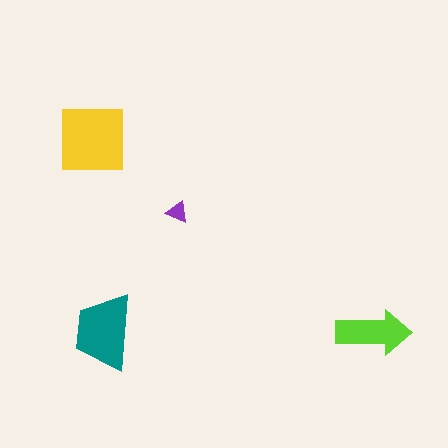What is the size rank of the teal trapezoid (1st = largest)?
2nd.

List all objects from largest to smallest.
The yellow square, the teal trapezoid, the lime arrow, the purple triangle.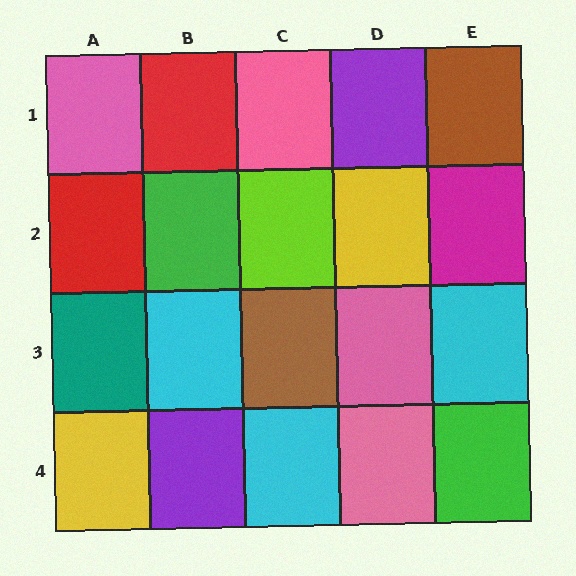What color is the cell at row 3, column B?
Cyan.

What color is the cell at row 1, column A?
Pink.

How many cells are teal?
1 cell is teal.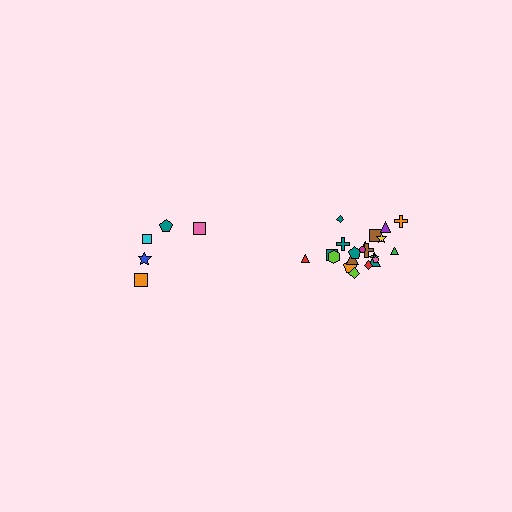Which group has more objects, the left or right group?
The right group.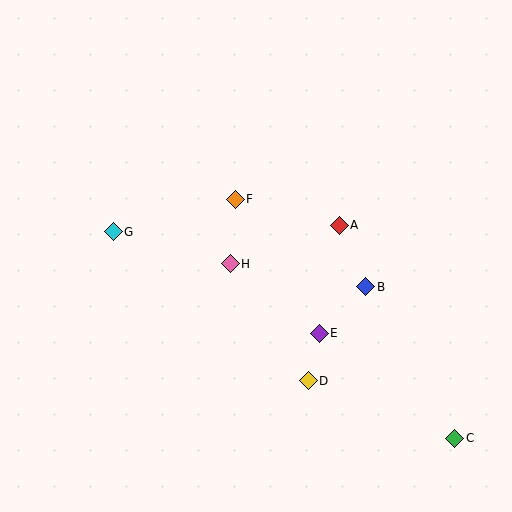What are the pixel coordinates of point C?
Point C is at (455, 438).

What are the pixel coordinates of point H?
Point H is at (230, 264).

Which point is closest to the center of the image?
Point H at (230, 264) is closest to the center.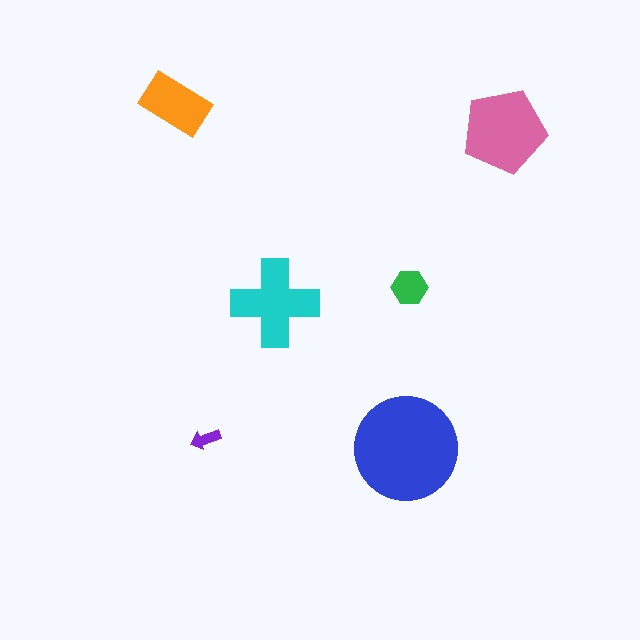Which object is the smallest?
The purple arrow.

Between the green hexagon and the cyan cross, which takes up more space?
The cyan cross.